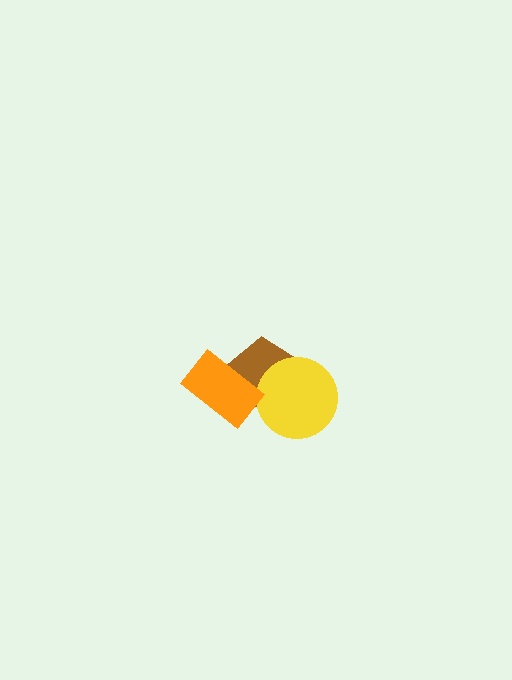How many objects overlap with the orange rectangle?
1 object overlaps with the orange rectangle.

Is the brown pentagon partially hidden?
Yes, it is partially covered by another shape.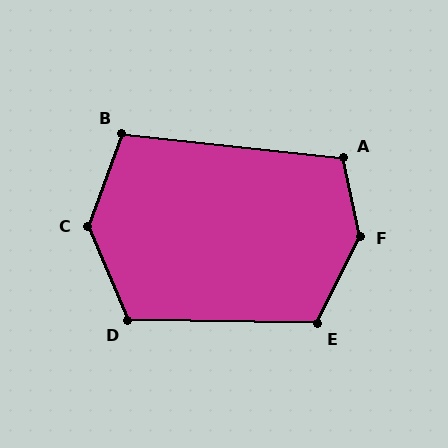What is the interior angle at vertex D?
Approximately 114 degrees (obtuse).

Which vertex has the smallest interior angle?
B, at approximately 104 degrees.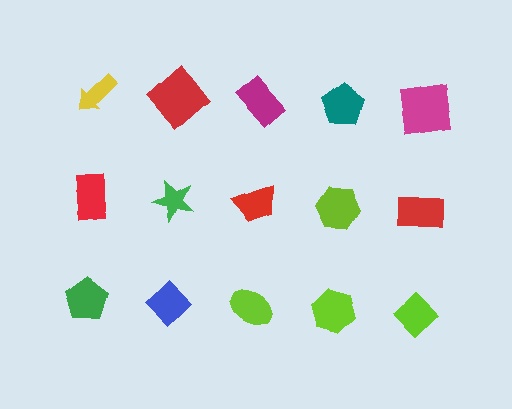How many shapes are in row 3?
5 shapes.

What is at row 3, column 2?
A blue diamond.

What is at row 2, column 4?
A lime hexagon.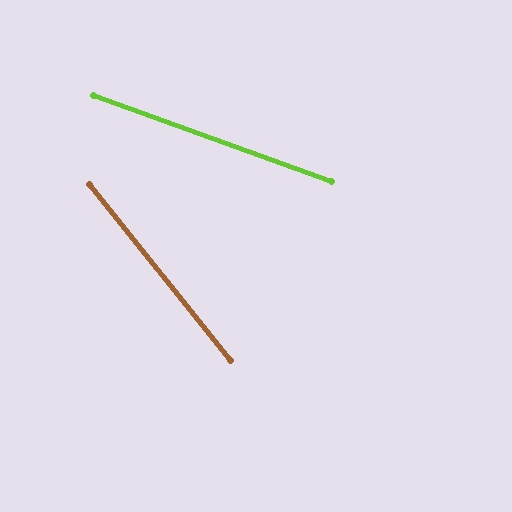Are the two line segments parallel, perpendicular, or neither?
Neither parallel nor perpendicular — they differ by about 31°.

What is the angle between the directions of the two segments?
Approximately 31 degrees.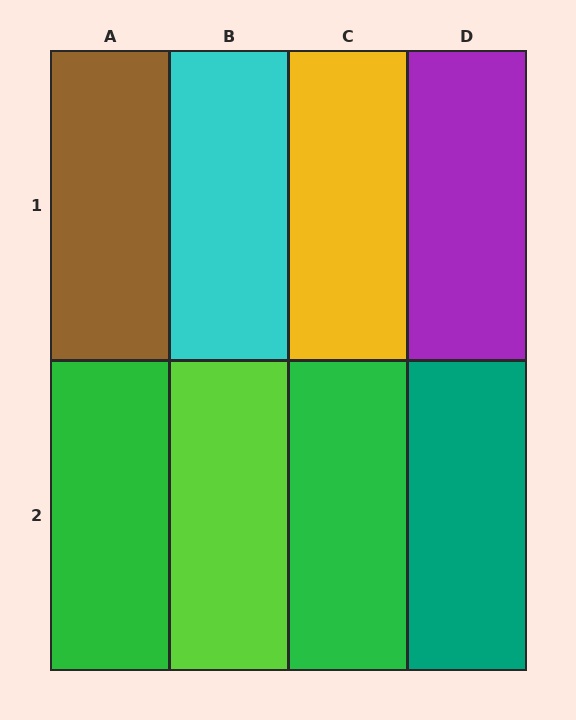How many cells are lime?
1 cell is lime.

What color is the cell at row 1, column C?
Yellow.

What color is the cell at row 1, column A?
Brown.